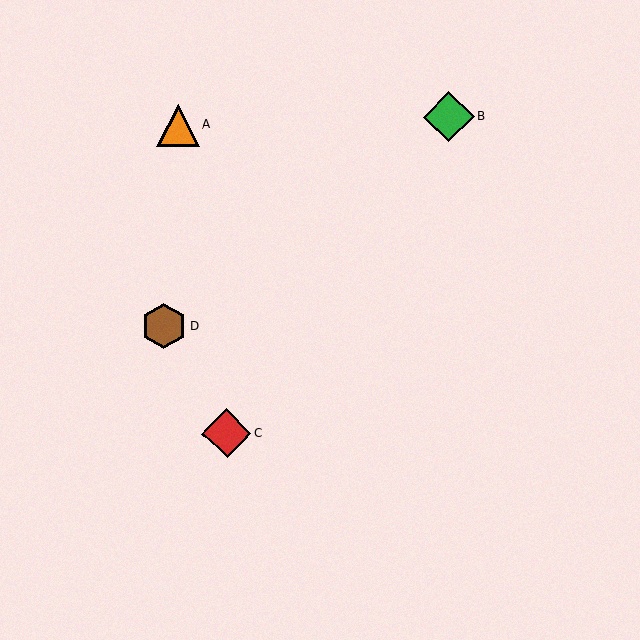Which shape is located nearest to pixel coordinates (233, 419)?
The red diamond (labeled C) at (227, 433) is nearest to that location.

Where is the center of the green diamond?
The center of the green diamond is at (449, 117).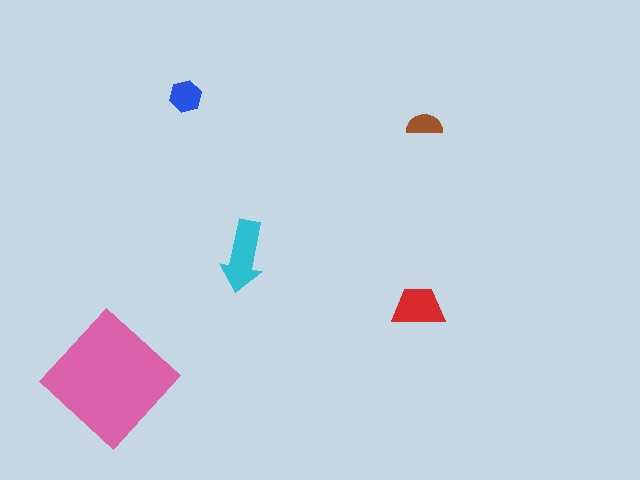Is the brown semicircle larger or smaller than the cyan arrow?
Smaller.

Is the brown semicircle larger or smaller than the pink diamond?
Smaller.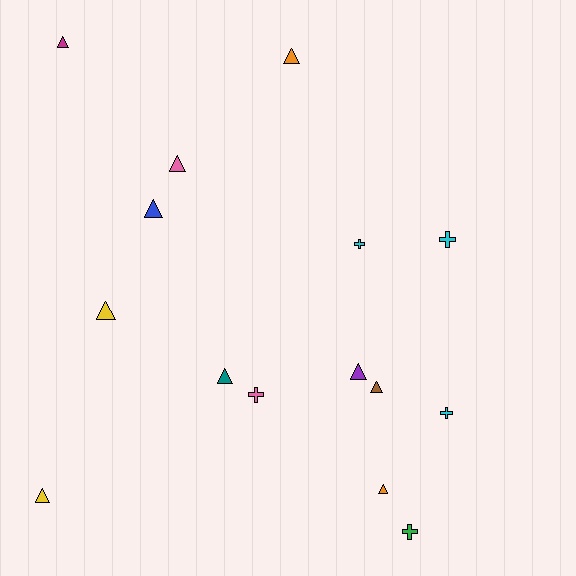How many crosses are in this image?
There are 5 crosses.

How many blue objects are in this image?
There is 1 blue object.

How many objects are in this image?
There are 15 objects.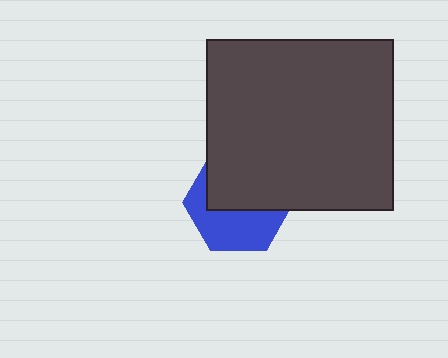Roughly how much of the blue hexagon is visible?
About half of it is visible (roughly 46%).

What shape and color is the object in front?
The object in front is a dark gray rectangle.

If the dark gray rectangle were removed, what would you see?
You would see the complete blue hexagon.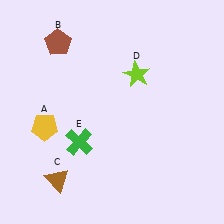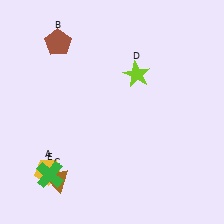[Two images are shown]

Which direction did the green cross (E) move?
The green cross (E) moved down.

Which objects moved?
The objects that moved are: the yellow pentagon (A), the green cross (E).